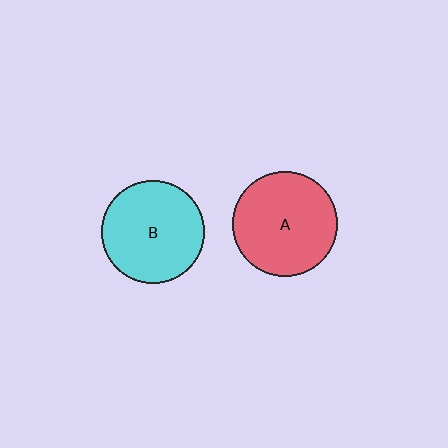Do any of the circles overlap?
No, none of the circles overlap.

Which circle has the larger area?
Circle A (red).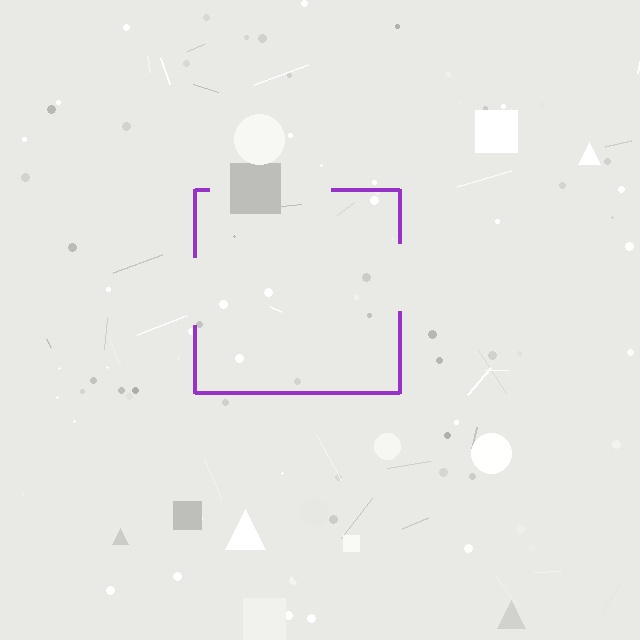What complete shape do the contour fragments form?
The contour fragments form a square.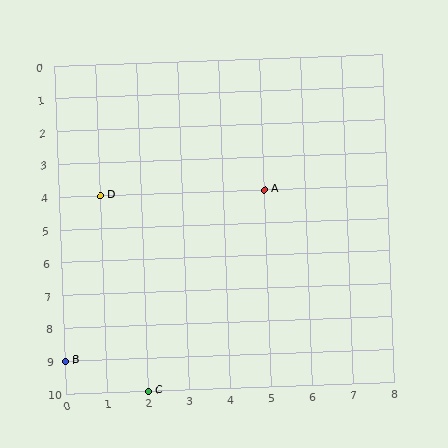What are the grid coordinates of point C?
Point C is at grid coordinates (2, 10).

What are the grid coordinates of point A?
Point A is at grid coordinates (5, 4).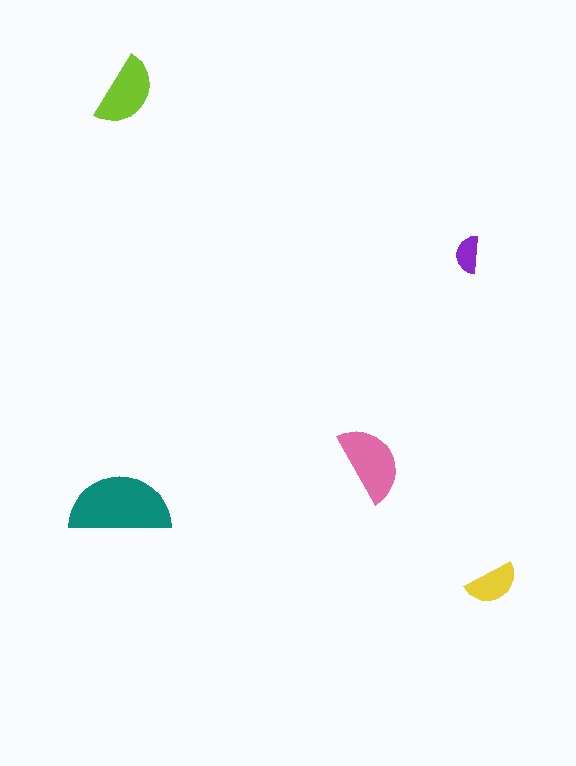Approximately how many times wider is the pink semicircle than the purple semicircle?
About 2 times wider.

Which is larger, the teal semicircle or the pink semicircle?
The teal one.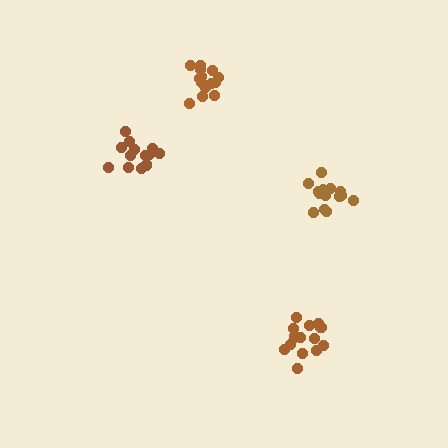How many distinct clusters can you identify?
There are 4 distinct clusters.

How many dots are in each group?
Group 1: 16 dots, Group 2: 14 dots, Group 3: 14 dots, Group 4: 14 dots (58 total).